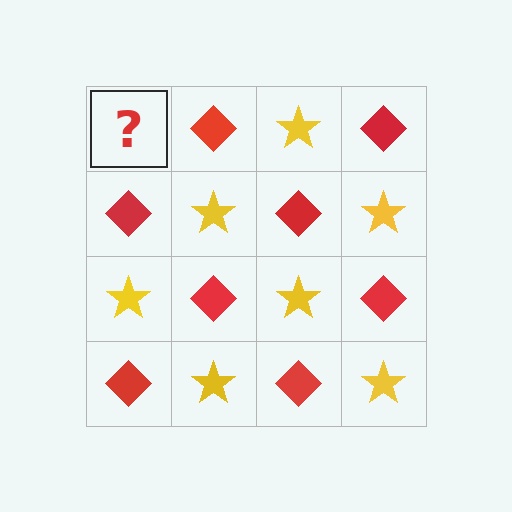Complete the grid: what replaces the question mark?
The question mark should be replaced with a yellow star.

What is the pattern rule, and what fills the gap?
The rule is that it alternates yellow star and red diamond in a checkerboard pattern. The gap should be filled with a yellow star.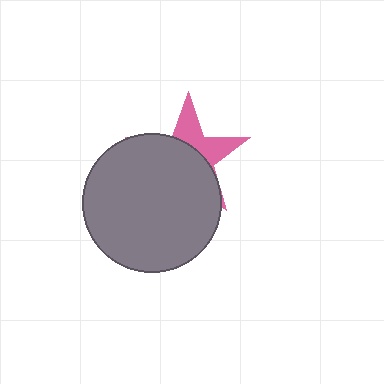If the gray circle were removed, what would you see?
You would see the complete pink star.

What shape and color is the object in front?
The object in front is a gray circle.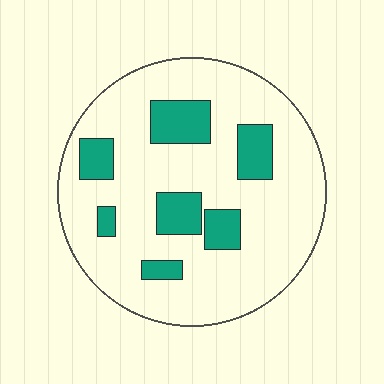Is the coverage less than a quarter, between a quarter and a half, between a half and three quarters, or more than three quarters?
Less than a quarter.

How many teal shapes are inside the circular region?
7.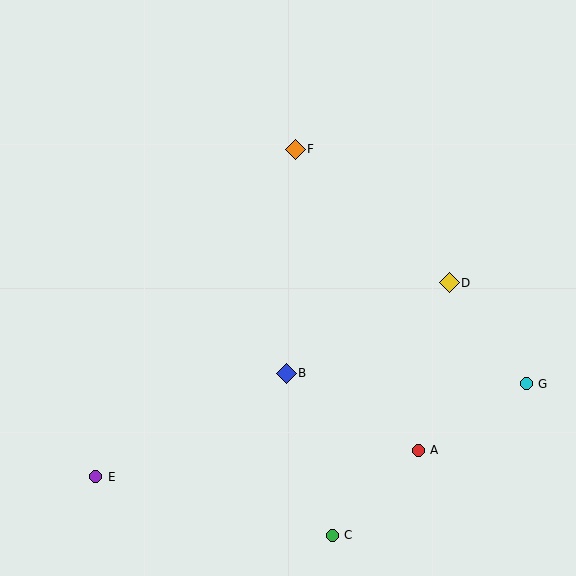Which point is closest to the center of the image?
Point B at (286, 373) is closest to the center.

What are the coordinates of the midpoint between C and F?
The midpoint between C and F is at (314, 342).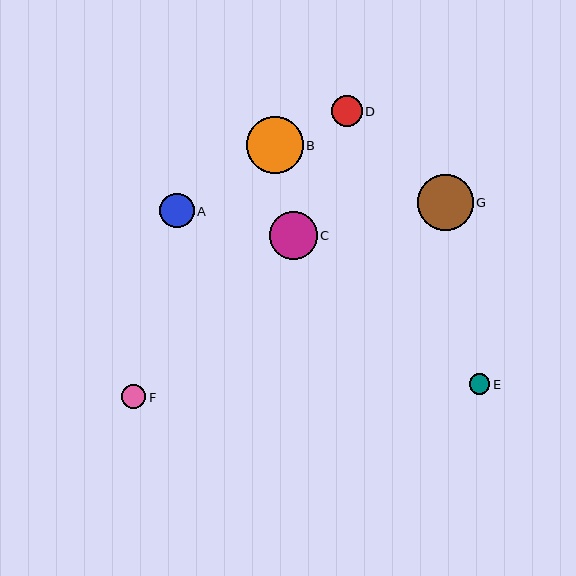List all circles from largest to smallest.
From largest to smallest: B, G, C, A, D, F, E.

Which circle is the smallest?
Circle E is the smallest with a size of approximately 21 pixels.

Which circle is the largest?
Circle B is the largest with a size of approximately 57 pixels.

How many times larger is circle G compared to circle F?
Circle G is approximately 2.3 times the size of circle F.